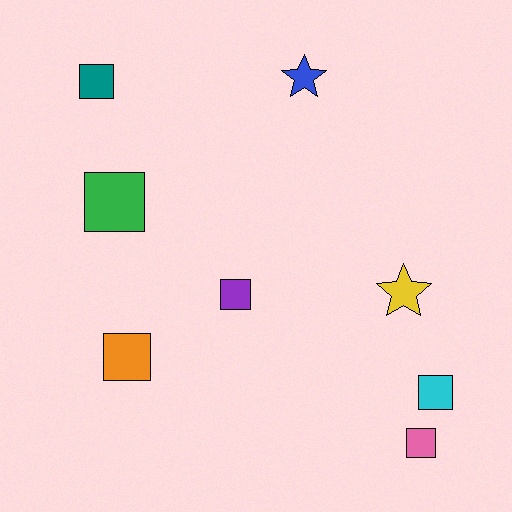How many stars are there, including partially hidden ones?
There are 2 stars.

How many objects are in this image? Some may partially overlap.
There are 8 objects.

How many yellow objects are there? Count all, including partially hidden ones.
There is 1 yellow object.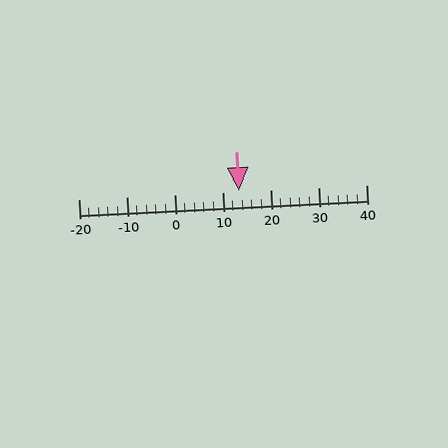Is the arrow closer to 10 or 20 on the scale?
The arrow is closer to 10.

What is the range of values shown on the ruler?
The ruler shows values from -20 to 40.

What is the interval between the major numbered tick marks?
The major tick marks are spaced 10 units apart.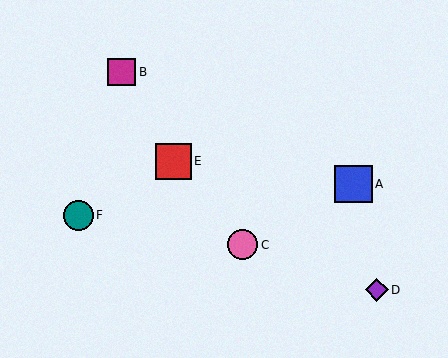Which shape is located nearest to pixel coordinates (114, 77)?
The magenta square (labeled B) at (122, 72) is nearest to that location.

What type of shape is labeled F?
Shape F is a teal circle.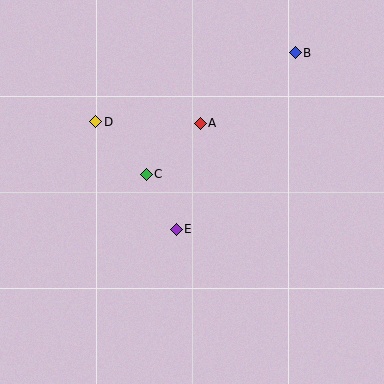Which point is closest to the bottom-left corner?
Point E is closest to the bottom-left corner.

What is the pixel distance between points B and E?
The distance between B and E is 213 pixels.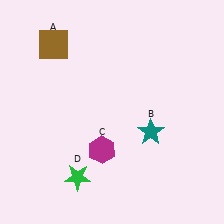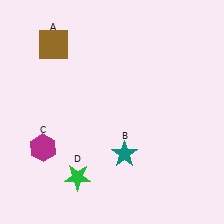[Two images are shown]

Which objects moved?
The objects that moved are: the teal star (B), the magenta hexagon (C).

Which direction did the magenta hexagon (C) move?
The magenta hexagon (C) moved left.